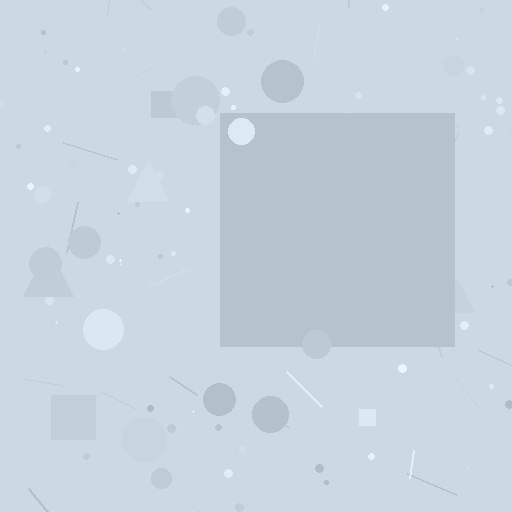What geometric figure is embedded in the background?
A square is embedded in the background.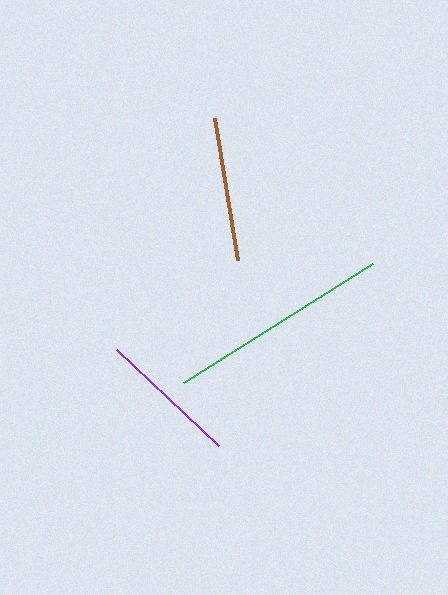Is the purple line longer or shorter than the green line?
The green line is longer than the purple line.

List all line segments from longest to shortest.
From longest to shortest: green, brown, purple.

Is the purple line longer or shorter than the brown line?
The brown line is longer than the purple line.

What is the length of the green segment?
The green segment is approximately 224 pixels long.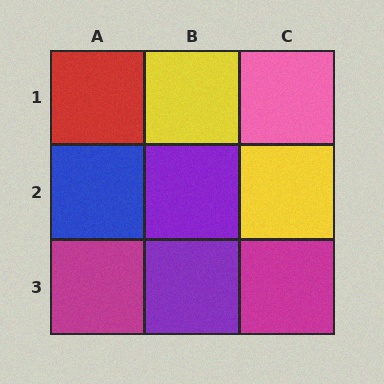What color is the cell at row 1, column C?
Pink.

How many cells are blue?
1 cell is blue.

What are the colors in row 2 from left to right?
Blue, purple, yellow.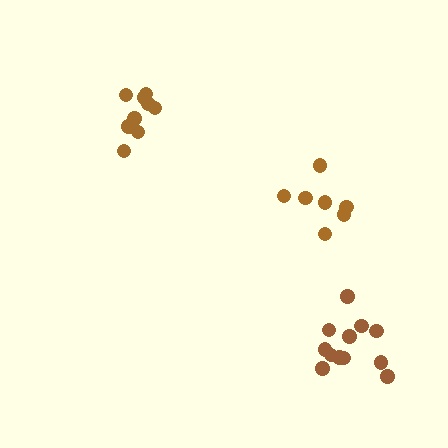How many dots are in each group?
Group 1: 7 dots, Group 2: 9 dots, Group 3: 12 dots (28 total).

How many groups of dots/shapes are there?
There are 3 groups.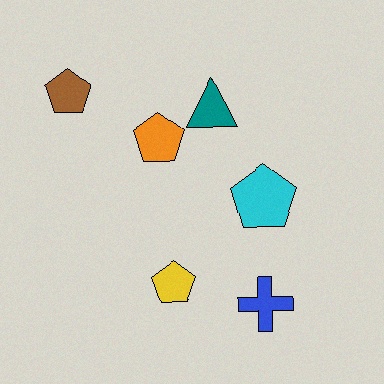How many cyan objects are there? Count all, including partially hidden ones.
There is 1 cyan object.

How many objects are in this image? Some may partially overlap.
There are 6 objects.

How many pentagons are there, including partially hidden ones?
There are 4 pentagons.